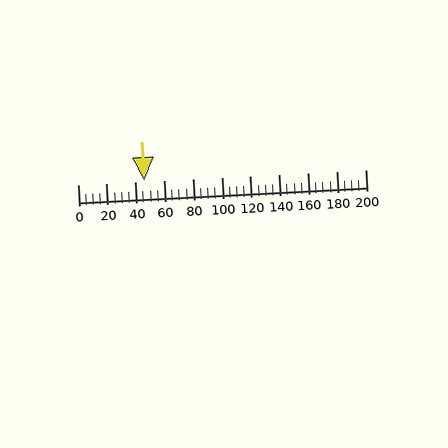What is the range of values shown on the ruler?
The ruler shows values from 0 to 200.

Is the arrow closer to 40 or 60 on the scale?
The arrow is closer to 40.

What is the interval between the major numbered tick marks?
The major tick marks are spaced 20 units apart.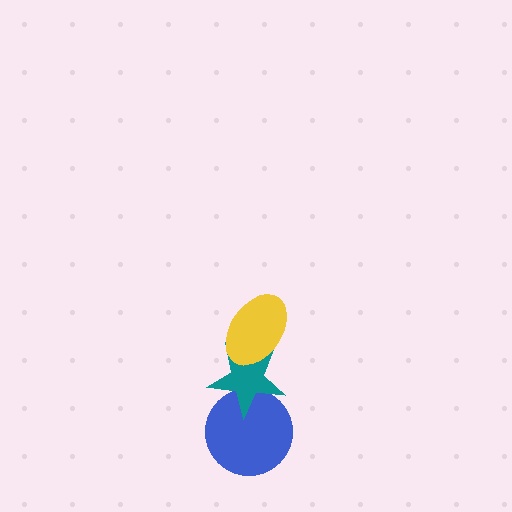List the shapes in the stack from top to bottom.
From top to bottom: the yellow ellipse, the teal star, the blue circle.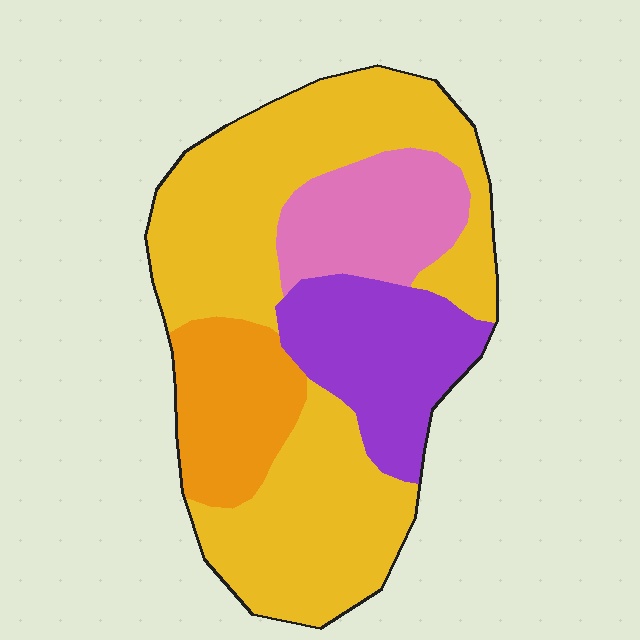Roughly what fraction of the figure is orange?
Orange takes up about one eighth (1/8) of the figure.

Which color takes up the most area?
Yellow, at roughly 55%.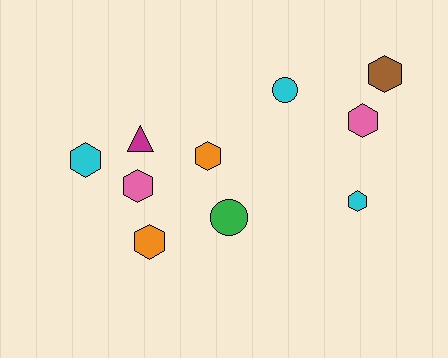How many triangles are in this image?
There is 1 triangle.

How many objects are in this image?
There are 10 objects.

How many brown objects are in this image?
There is 1 brown object.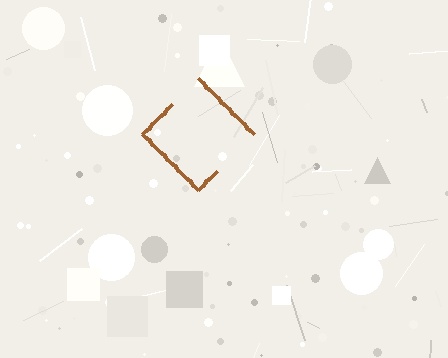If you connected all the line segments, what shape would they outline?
They would outline a diamond.